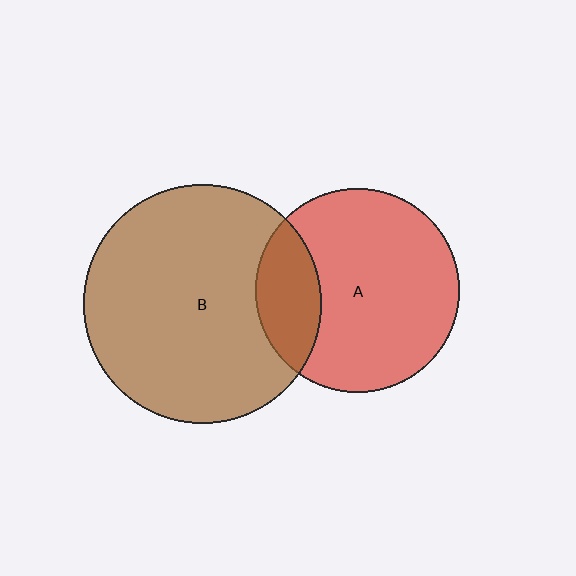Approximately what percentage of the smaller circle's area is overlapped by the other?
Approximately 20%.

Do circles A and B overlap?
Yes.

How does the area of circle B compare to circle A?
Approximately 1.4 times.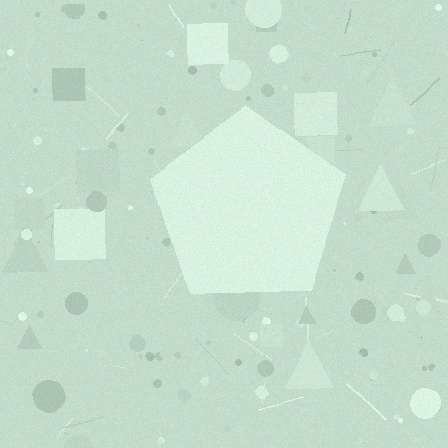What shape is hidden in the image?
A pentagon is hidden in the image.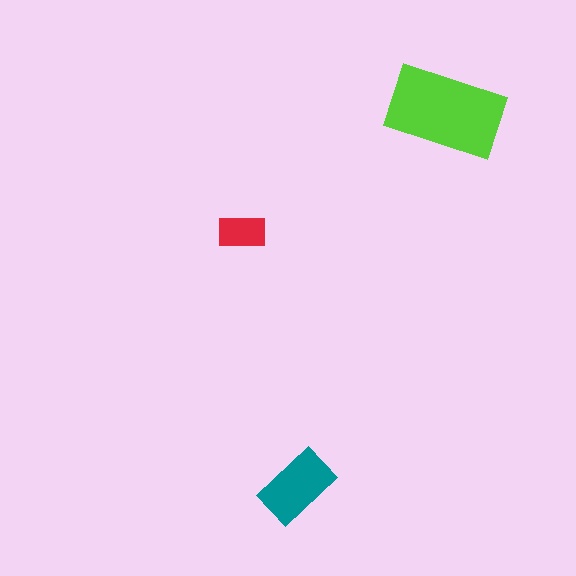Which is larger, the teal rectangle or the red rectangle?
The teal one.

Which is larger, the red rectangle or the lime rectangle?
The lime one.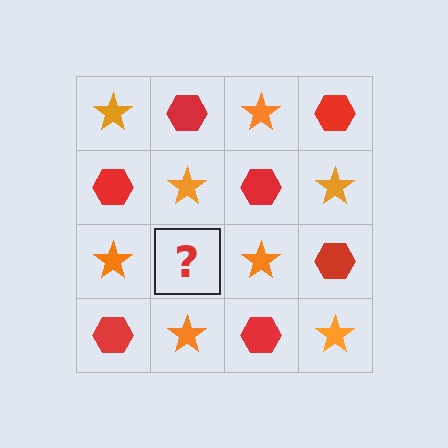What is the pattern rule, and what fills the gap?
The rule is that it alternates orange star and red hexagon in a checkerboard pattern. The gap should be filled with a red hexagon.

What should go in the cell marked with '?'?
The missing cell should contain a red hexagon.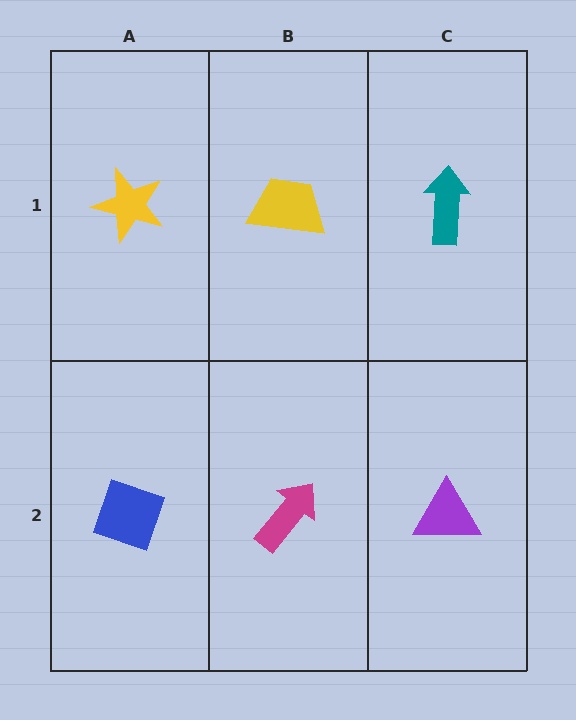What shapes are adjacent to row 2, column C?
A teal arrow (row 1, column C), a magenta arrow (row 2, column B).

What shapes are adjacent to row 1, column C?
A purple triangle (row 2, column C), a yellow trapezoid (row 1, column B).